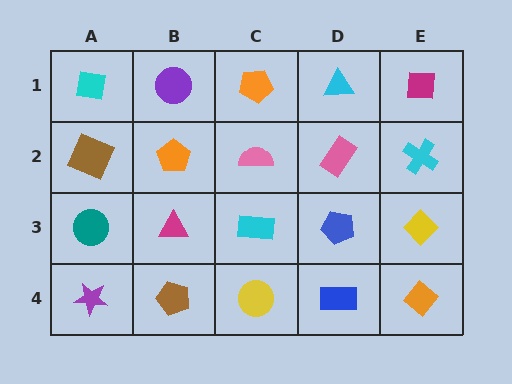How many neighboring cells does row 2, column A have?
3.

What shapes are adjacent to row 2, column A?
A cyan square (row 1, column A), a teal circle (row 3, column A), an orange pentagon (row 2, column B).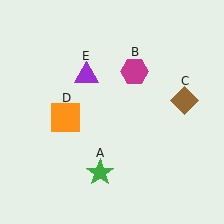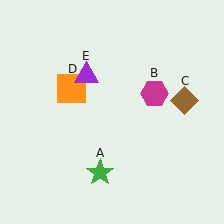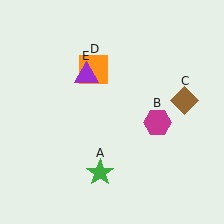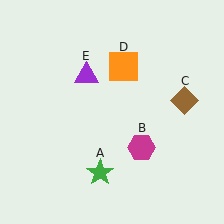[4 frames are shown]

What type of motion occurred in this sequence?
The magenta hexagon (object B), orange square (object D) rotated clockwise around the center of the scene.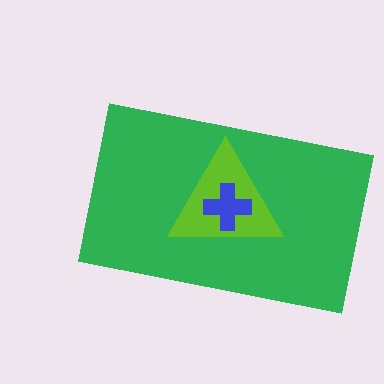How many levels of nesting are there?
3.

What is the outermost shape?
The green rectangle.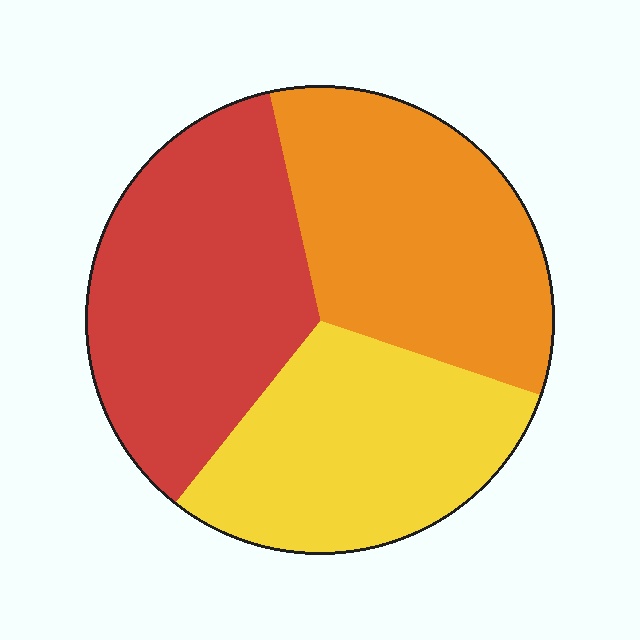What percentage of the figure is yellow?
Yellow takes up about one third (1/3) of the figure.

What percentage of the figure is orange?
Orange takes up about one third (1/3) of the figure.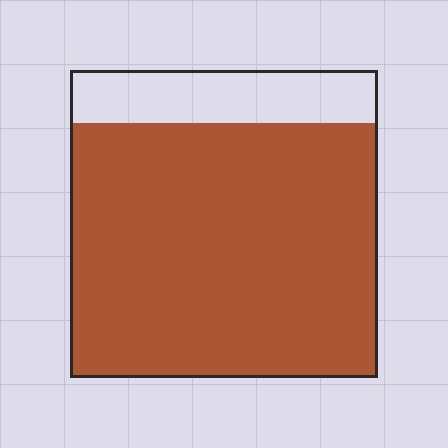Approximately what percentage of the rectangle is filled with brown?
Approximately 85%.